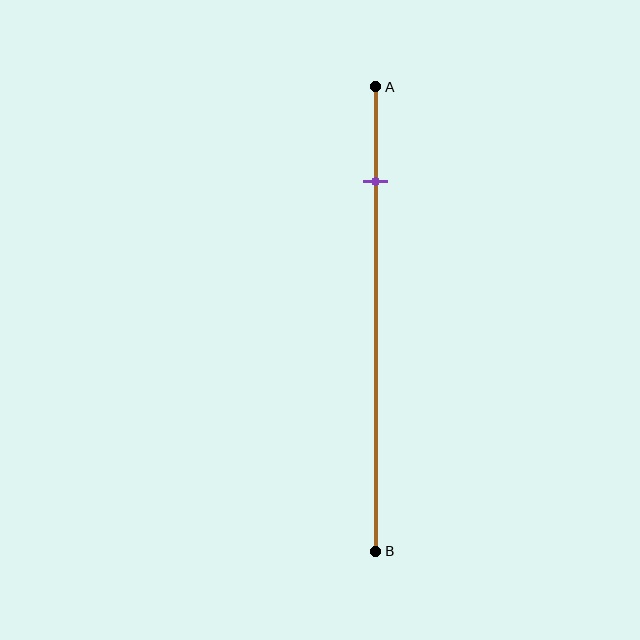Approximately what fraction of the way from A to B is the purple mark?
The purple mark is approximately 20% of the way from A to B.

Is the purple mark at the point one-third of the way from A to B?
No, the mark is at about 20% from A, not at the 33% one-third point.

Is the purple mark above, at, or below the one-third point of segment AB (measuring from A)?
The purple mark is above the one-third point of segment AB.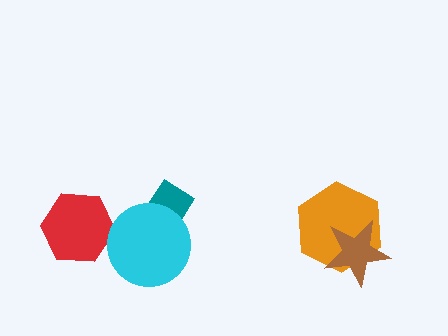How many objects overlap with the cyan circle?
1 object overlaps with the cyan circle.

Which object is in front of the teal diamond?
The cyan circle is in front of the teal diamond.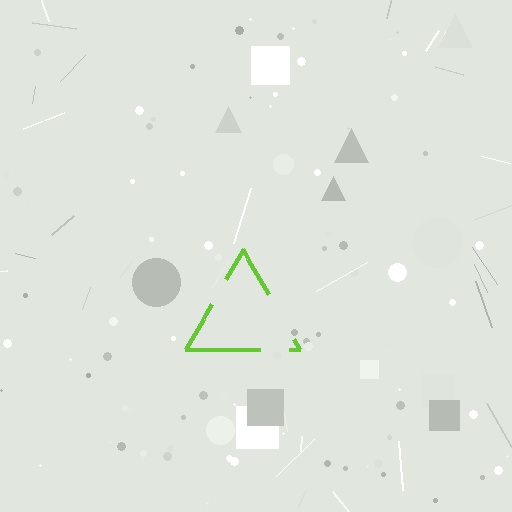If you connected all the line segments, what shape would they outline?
They would outline a triangle.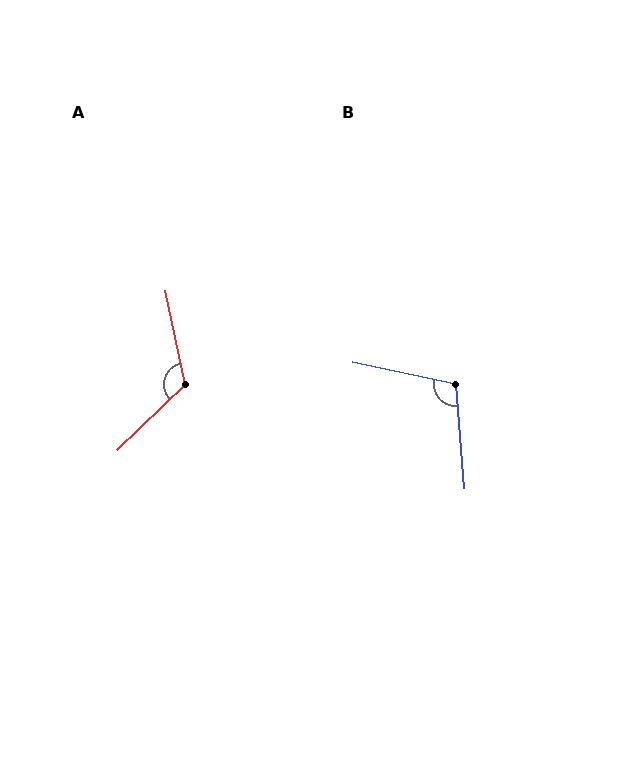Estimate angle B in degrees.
Approximately 106 degrees.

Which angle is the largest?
A, at approximately 123 degrees.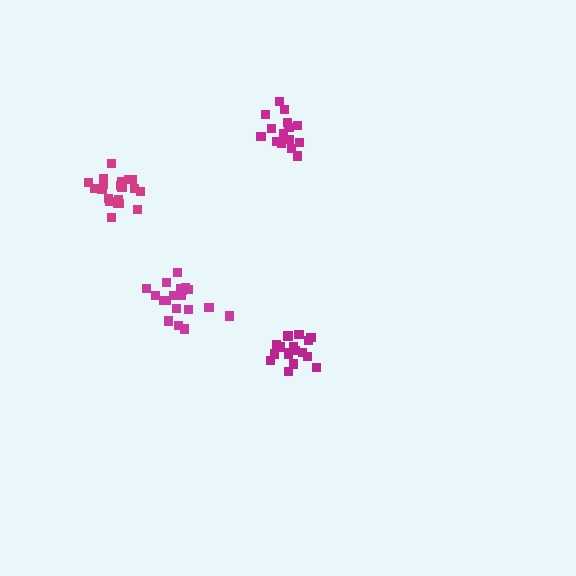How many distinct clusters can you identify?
There are 4 distinct clusters.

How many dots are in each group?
Group 1: 19 dots, Group 2: 17 dots, Group 3: 17 dots, Group 4: 20 dots (73 total).